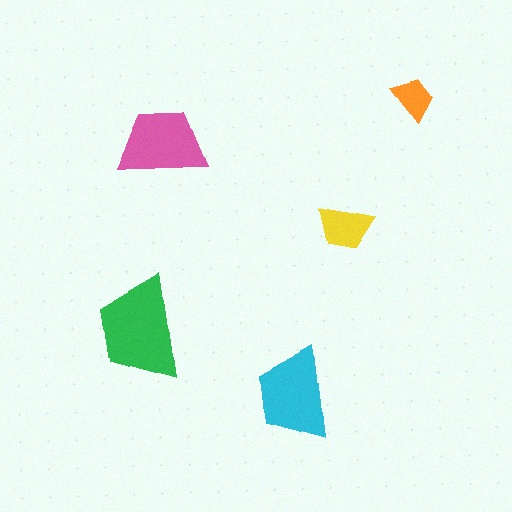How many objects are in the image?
There are 5 objects in the image.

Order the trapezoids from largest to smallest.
the green one, the cyan one, the pink one, the yellow one, the orange one.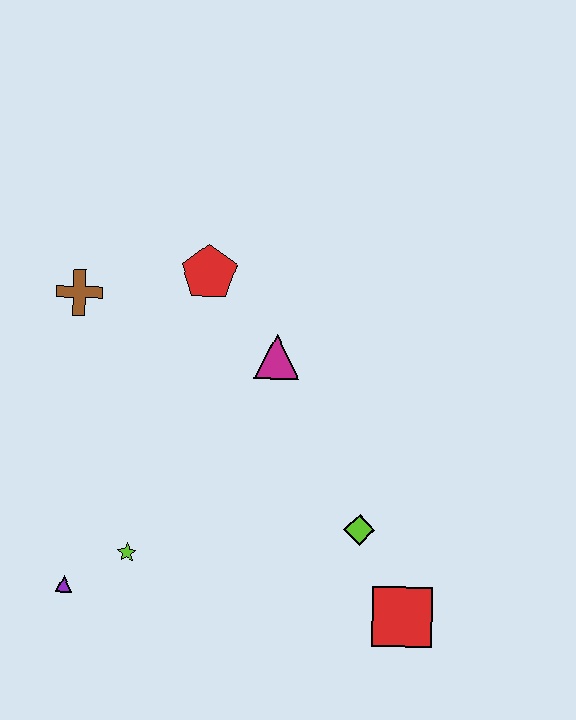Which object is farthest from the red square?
The brown cross is farthest from the red square.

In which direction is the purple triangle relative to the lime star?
The purple triangle is to the left of the lime star.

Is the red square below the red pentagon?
Yes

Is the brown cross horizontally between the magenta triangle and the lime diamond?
No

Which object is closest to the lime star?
The purple triangle is closest to the lime star.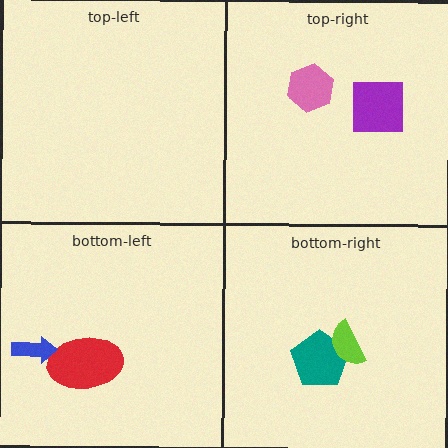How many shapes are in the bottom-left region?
2.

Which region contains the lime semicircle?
The bottom-right region.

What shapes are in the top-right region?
The pink hexagon, the purple square.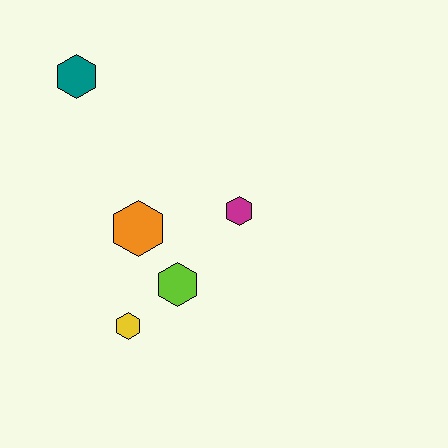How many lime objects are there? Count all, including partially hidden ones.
There is 1 lime object.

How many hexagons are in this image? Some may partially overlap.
There are 5 hexagons.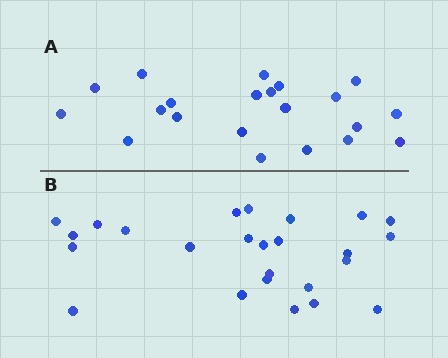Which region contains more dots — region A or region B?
Region B (the bottom region) has more dots.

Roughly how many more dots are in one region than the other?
Region B has about 4 more dots than region A.